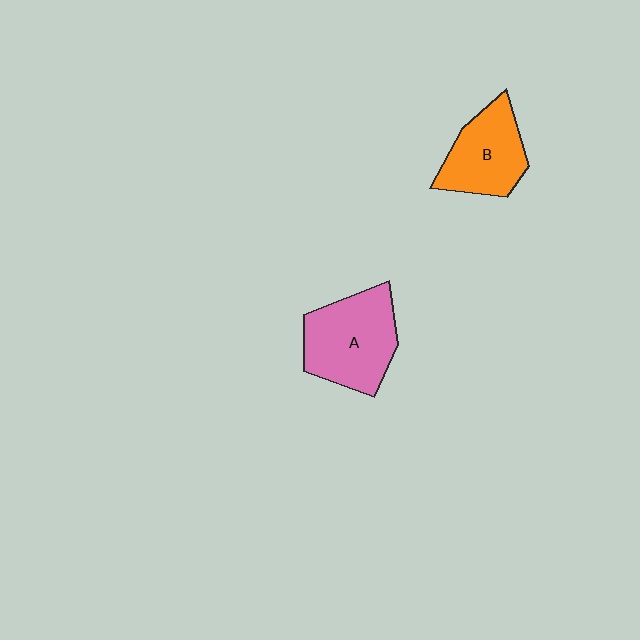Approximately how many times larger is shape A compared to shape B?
Approximately 1.3 times.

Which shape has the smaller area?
Shape B (orange).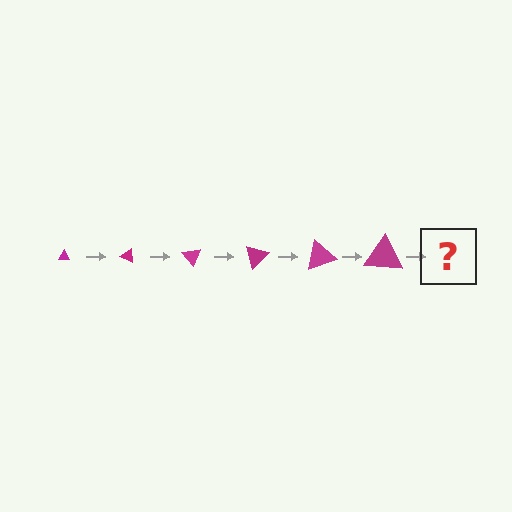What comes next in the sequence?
The next element should be a triangle, larger than the previous one and rotated 150 degrees from the start.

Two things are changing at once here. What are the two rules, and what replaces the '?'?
The two rules are that the triangle grows larger each step and it rotates 25 degrees each step. The '?' should be a triangle, larger than the previous one and rotated 150 degrees from the start.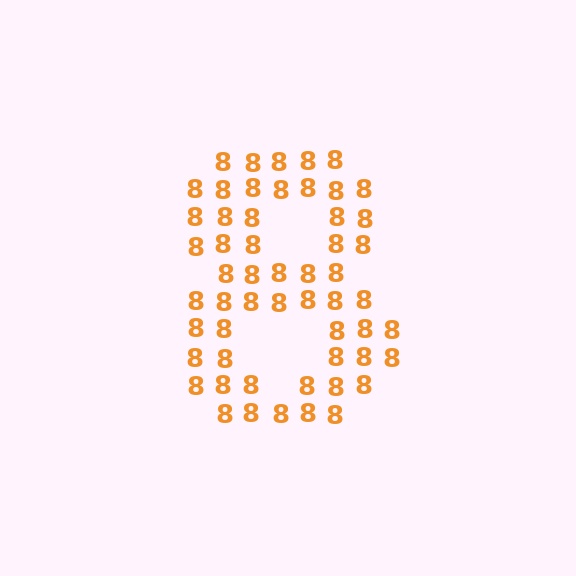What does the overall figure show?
The overall figure shows the digit 8.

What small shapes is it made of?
It is made of small digit 8's.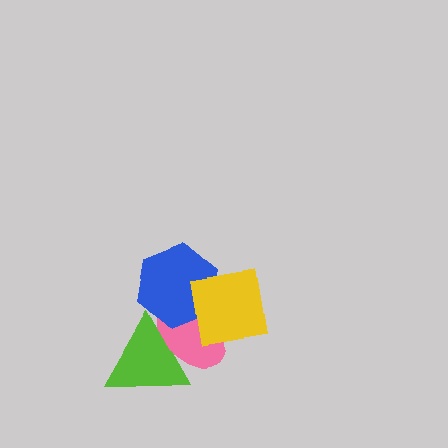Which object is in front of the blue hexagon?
The yellow square is in front of the blue hexagon.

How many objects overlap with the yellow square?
2 objects overlap with the yellow square.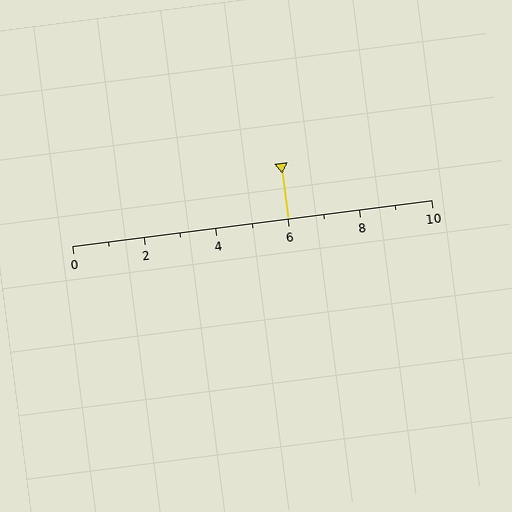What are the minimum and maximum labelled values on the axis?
The axis runs from 0 to 10.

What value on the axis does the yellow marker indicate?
The marker indicates approximately 6.